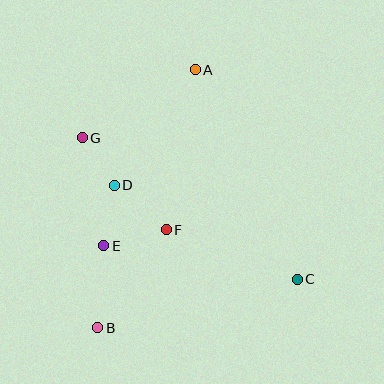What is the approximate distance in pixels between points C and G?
The distance between C and G is approximately 257 pixels.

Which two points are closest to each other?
Points D and G are closest to each other.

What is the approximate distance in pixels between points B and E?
The distance between B and E is approximately 82 pixels.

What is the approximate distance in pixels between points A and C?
The distance between A and C is approximately 233 pixels.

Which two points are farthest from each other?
Points A and B are farthest from each other.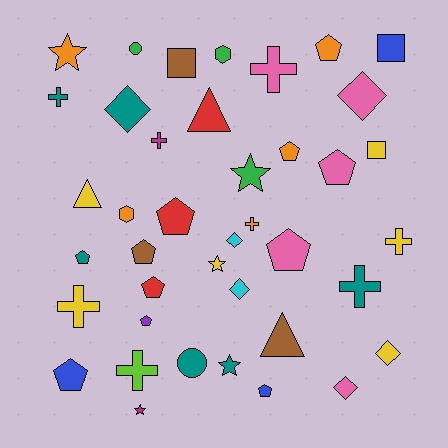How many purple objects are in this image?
There is 1 purple object.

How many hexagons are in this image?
There are 2 hexagons.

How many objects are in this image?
There are 40 objects.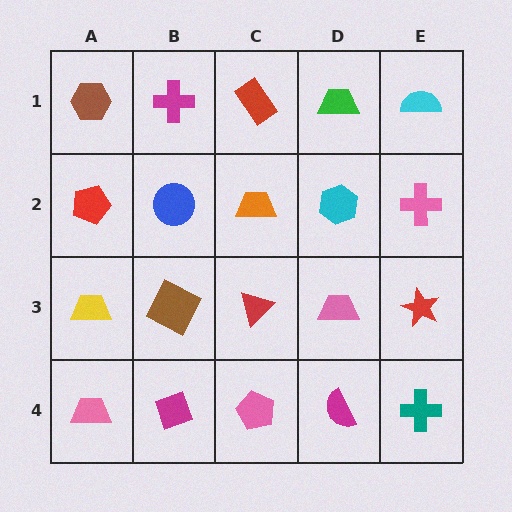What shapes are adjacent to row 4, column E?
A red star (row 3, column E), a magenta semicircle (row 4, column D).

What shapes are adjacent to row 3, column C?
An orange trapezoid (row 2, column C), a pink pentagon (row 4, column C), a brown square (row 3, column B), a pink trapezoid (row 3, column D).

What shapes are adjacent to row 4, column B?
A brown square (row 3, column B), a pink trapezoid (row 4, column A), a pink pentagon (row 4, column C).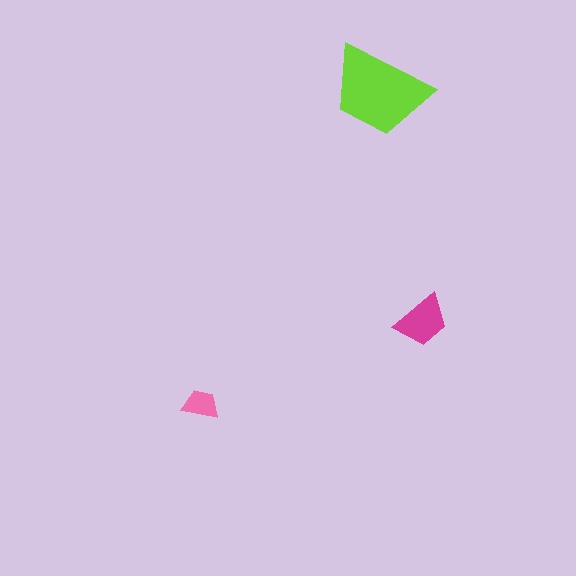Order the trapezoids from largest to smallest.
the lime one, the magenta one, the pink one.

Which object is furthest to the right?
The magenta trapezoid is rightmost.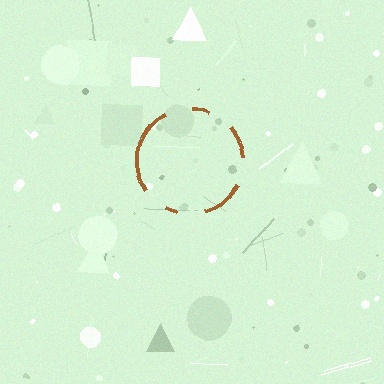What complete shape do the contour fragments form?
The contour fragments form a circle.